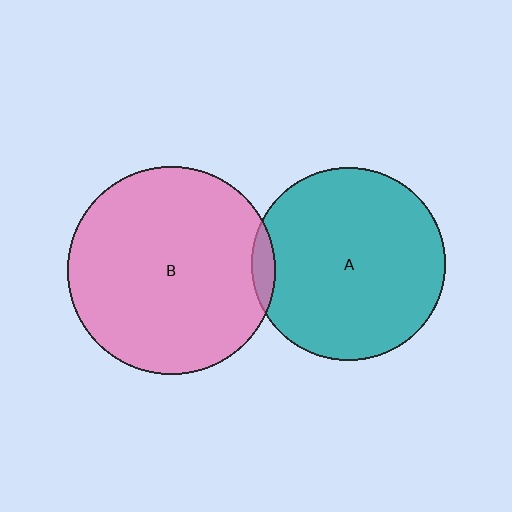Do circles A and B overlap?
Yes.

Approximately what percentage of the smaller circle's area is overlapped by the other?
Approximately 5%.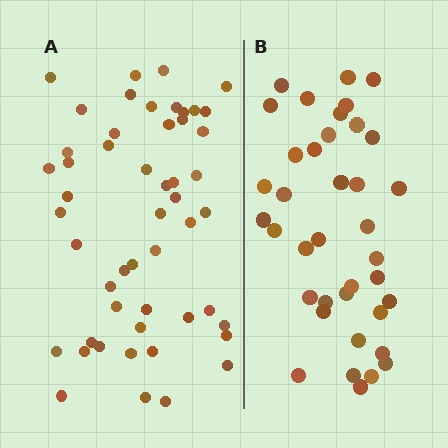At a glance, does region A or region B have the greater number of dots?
Region A (the left region) has more dots.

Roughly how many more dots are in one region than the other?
Region A has approximately 15 more dots than region B.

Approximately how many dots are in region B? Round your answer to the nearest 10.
About 40 dots. (The exact count is 38, which rounds to 40.)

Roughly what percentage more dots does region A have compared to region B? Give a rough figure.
About 35% more.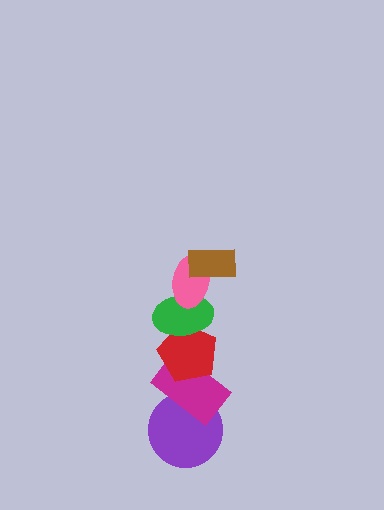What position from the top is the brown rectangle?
The brown rectangle is 1st from the top.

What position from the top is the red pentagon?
The red pentagon is 4th from the top.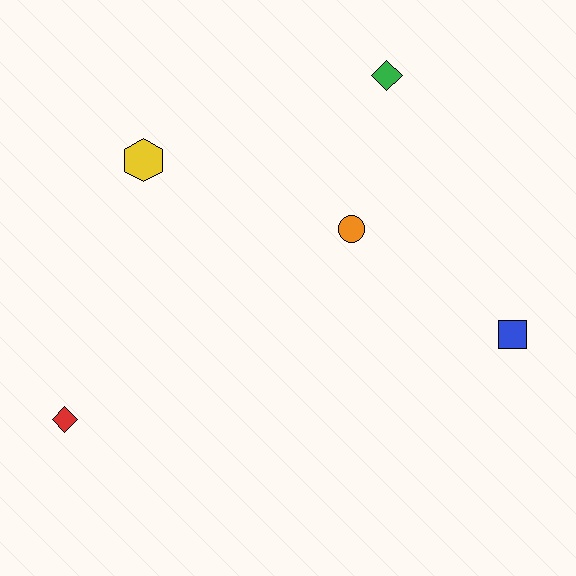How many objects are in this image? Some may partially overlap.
There are 5 objects.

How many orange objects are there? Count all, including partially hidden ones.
There is 1 orange object.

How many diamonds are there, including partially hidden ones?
There are 2 diamonds.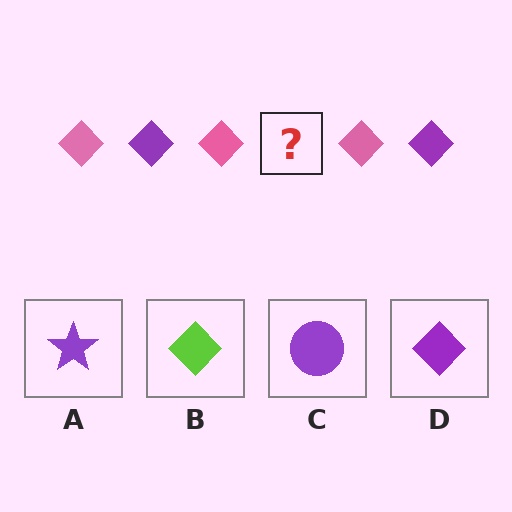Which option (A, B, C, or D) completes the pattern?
D.